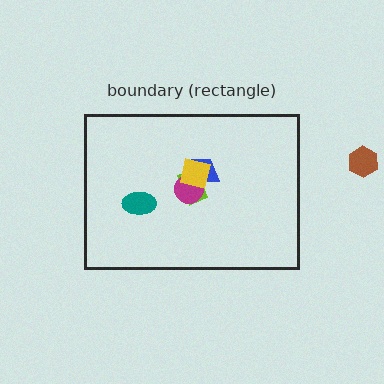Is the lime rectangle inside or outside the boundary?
Inside.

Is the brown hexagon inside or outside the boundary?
Outside.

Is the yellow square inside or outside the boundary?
Inside.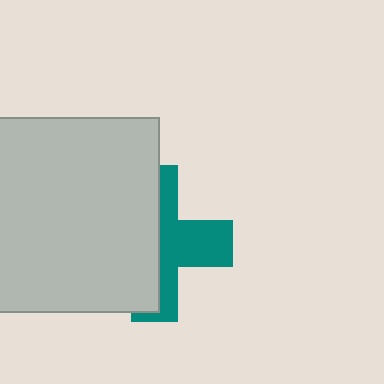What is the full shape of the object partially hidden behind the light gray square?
The partially hidden object is a teal cross.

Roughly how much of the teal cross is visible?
About half of it is visible (roughly 46%).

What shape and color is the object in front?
The object in front is a light gray square.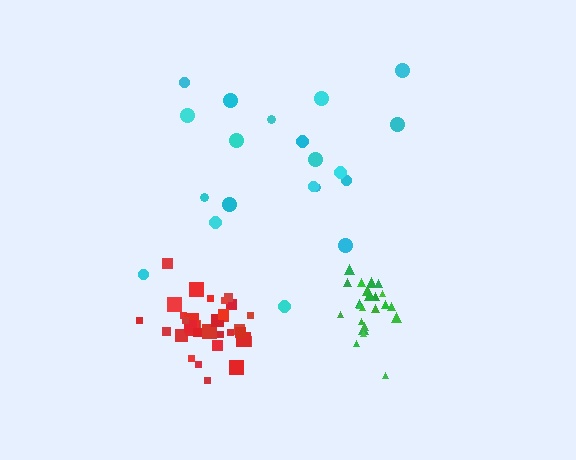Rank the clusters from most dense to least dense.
red, green, cyan.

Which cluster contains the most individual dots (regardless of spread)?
Red (34).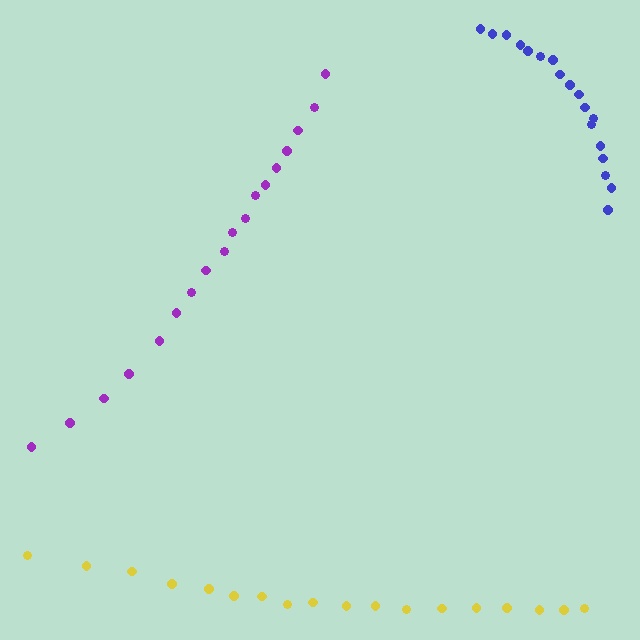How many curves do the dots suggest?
There are 3 distinct paths.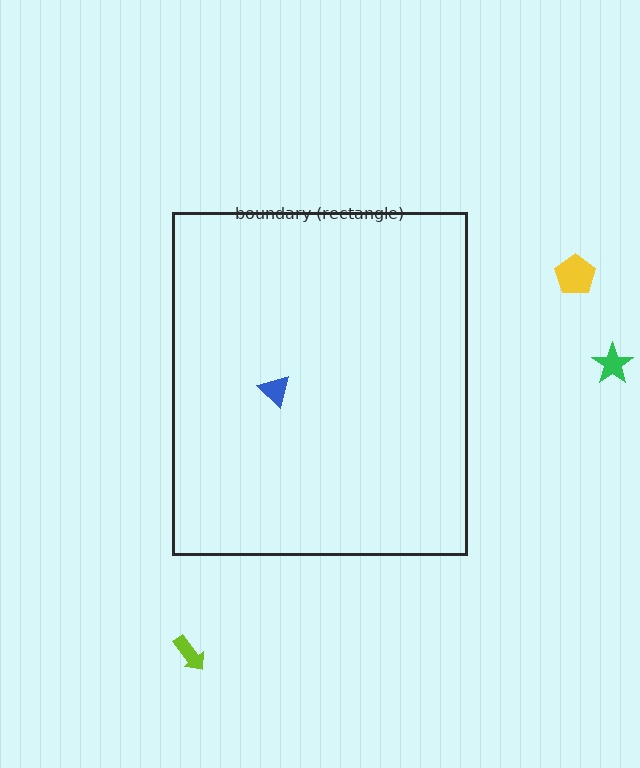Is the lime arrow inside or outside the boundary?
Outside.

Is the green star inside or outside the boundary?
Outside.